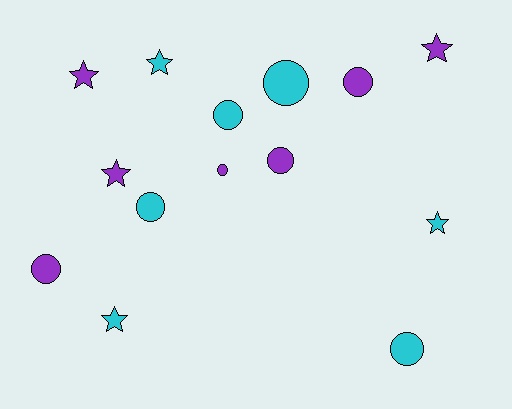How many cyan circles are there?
There are 4 cyan circles.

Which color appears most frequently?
Cyan, with 7 objects.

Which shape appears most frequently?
Circle, with 8 objects.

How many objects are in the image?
There are 14 objects.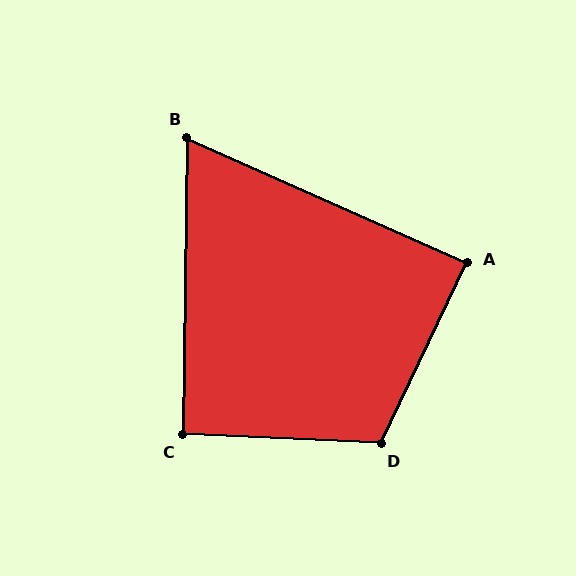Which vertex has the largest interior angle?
D, at approximately 113 degrees.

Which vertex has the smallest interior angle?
B, at approximately 67 degrees.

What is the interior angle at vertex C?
Approximately 91 degrees (approximately right).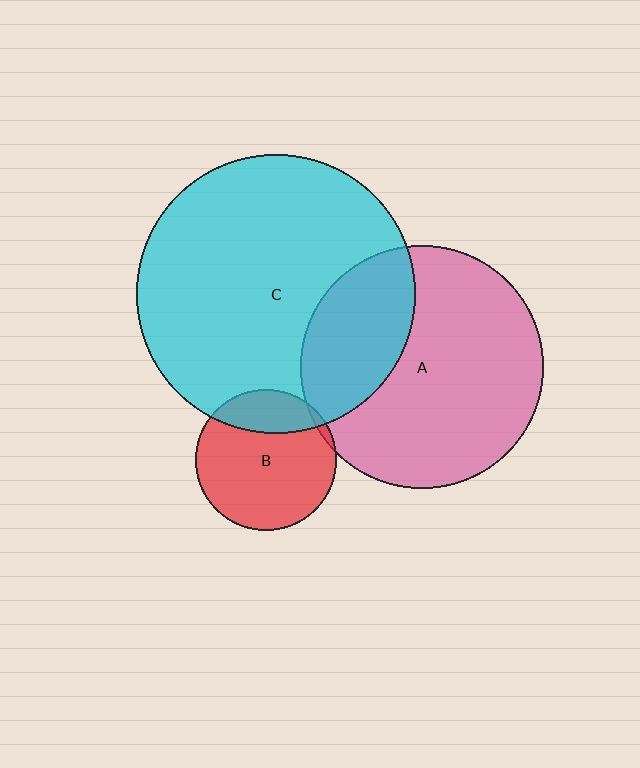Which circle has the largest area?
Circle C (cyan).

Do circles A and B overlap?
Yes.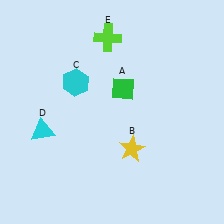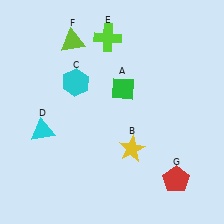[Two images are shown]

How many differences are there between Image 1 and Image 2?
There are 2 differences between the two images.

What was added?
A lime triangle (F), a red pentagon (G) were added in Image 2.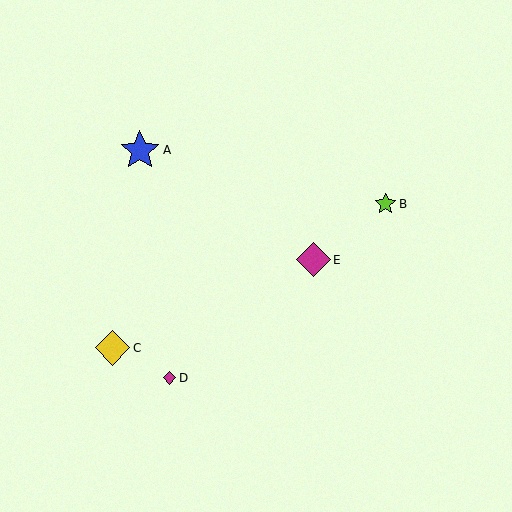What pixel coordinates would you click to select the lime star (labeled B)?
Click at (385, 204) to select the lime star B.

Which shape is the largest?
The blue star (labeled A) is the largest.